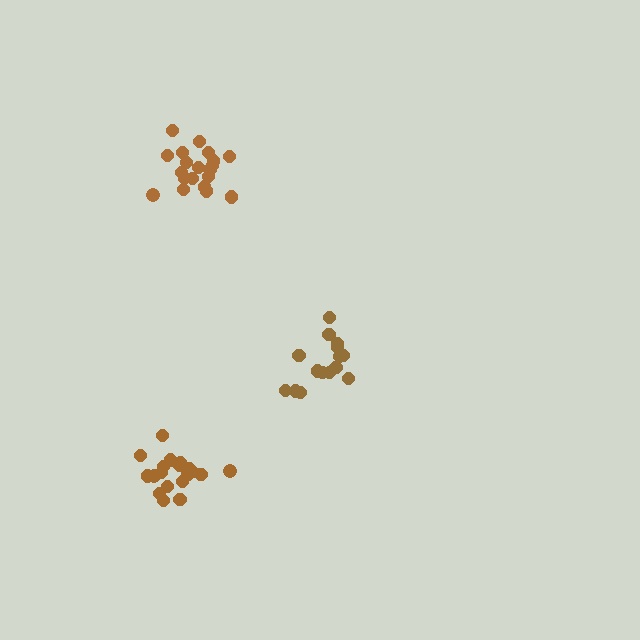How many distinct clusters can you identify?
There are 3 distinct clusters.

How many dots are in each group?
Group 1: 19 dots, Group 2: 15 dots, Group 3: 20 dots (54 total).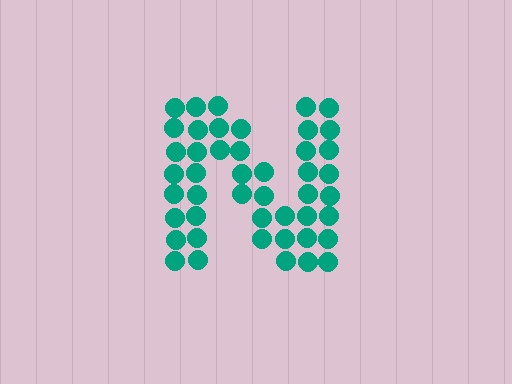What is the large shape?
The large shape is the letter N.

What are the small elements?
The small elements are circles.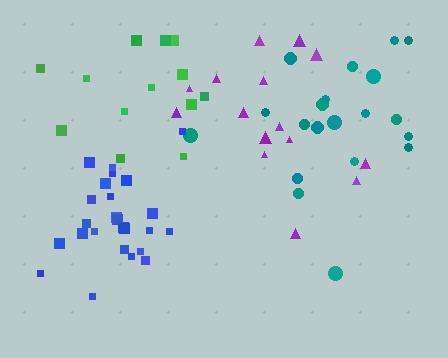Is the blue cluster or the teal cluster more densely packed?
Blue.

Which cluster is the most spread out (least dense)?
Green.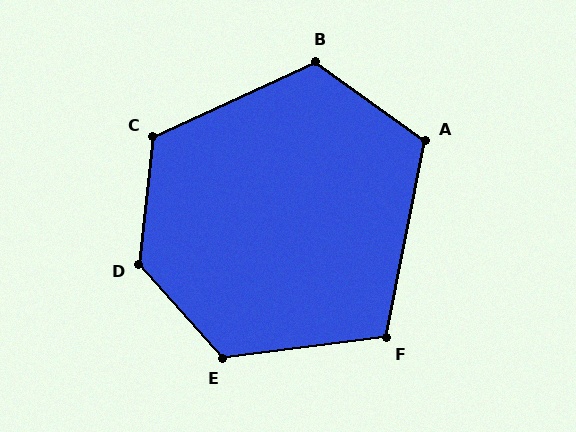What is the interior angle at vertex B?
Approximately 119 degrees (obtuse).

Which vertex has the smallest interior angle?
F, at approximately 108 degrees.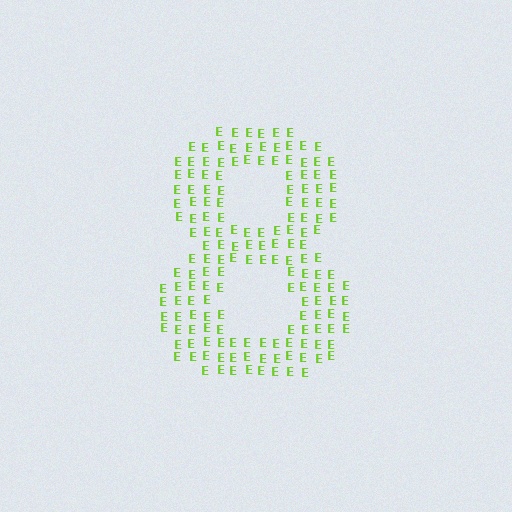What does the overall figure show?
The overall figure shows the digit 8.